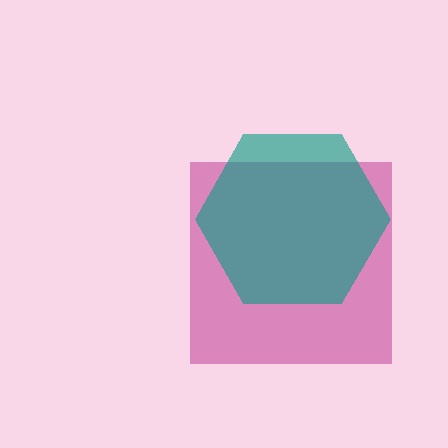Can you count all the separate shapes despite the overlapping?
Yes, there are 2 separate shapes.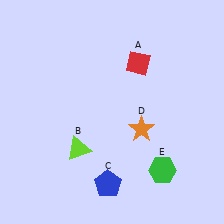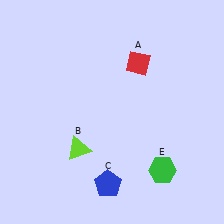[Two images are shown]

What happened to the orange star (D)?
The orange star (D) was removed in Image 2. It was in the bottom-right area of Image 1.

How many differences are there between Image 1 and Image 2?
There is 1 difference between the two images.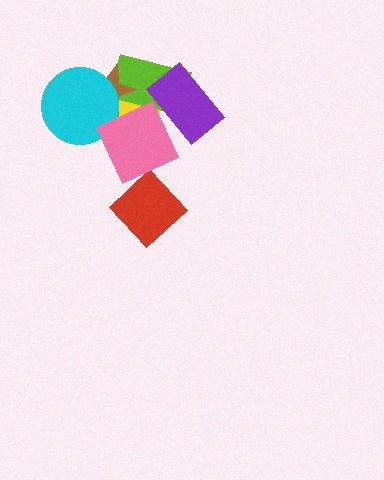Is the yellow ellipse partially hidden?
Yes, it is partially covered by another shape.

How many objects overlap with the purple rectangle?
3 objects overlap with the purple rectangle.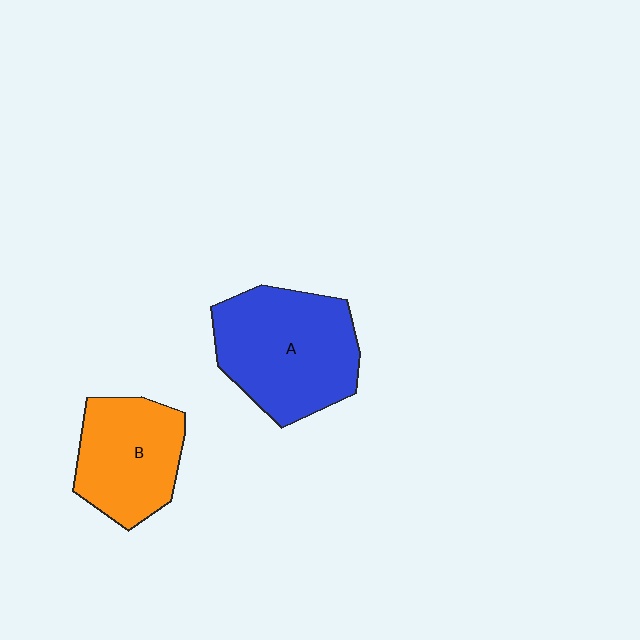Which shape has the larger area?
Shape A (blue).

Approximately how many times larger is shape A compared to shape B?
Approximately 1.4 times.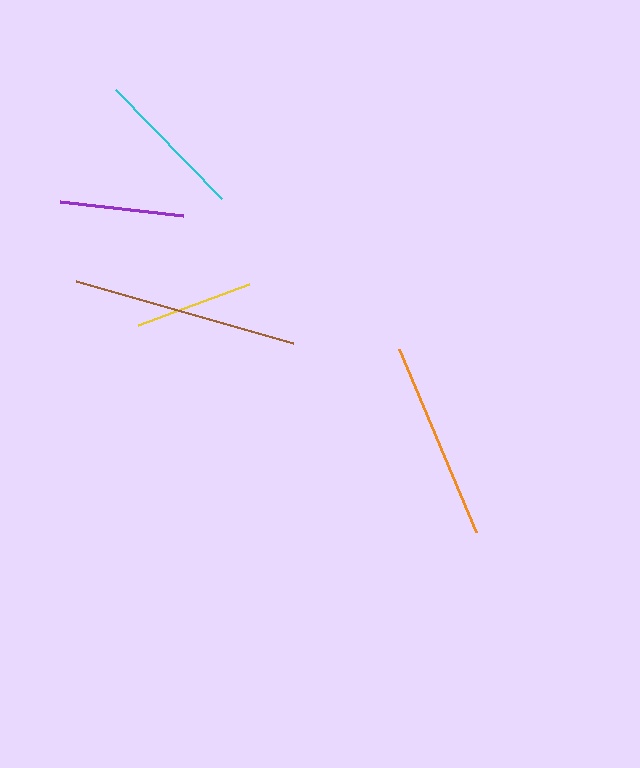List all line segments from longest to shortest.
From longest to shortest: brown, orange, cyan, purple, yellow.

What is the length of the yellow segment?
The yellow segment is approximately 118 pixels long.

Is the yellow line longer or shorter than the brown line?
The brown line is longer than the yellow line.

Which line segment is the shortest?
The yellow line is the shortest at approximately 118 pixels.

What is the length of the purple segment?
The purple segment is approximately 124 pixels long.